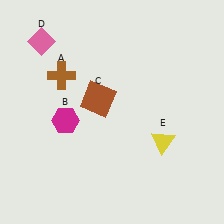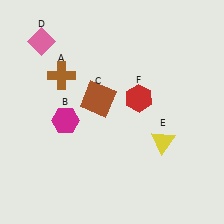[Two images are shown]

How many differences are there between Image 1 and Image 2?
There is 1 difference between the two images.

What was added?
A red hexagon (F) was added in Image 2.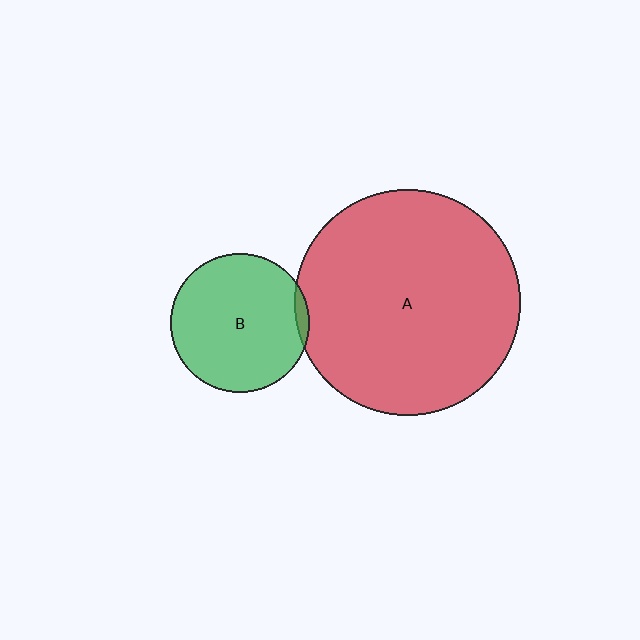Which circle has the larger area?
Circle A (red).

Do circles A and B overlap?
Yes.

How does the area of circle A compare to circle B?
Approximately 2.6 times.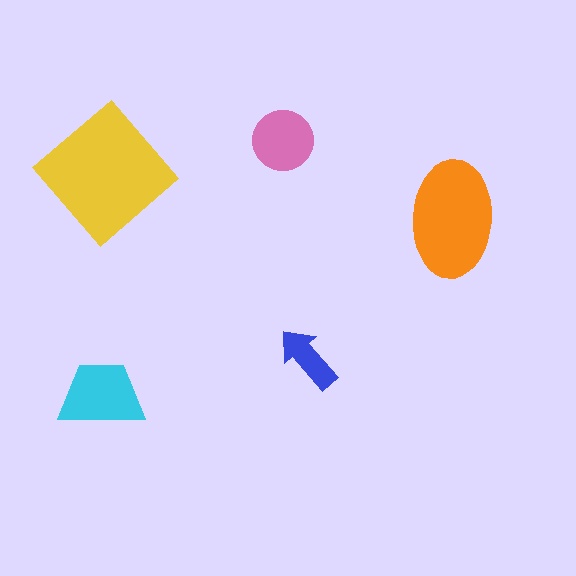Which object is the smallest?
The blue arrow.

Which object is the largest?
The yellow diamond.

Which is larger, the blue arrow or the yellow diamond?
The yellow diamond.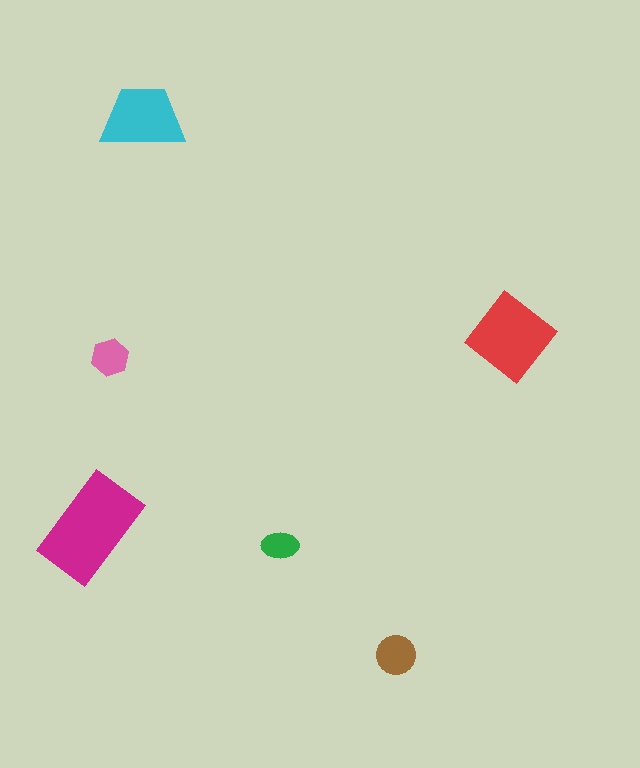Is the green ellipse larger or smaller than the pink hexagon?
Smaller.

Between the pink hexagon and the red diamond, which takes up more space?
The red diamond.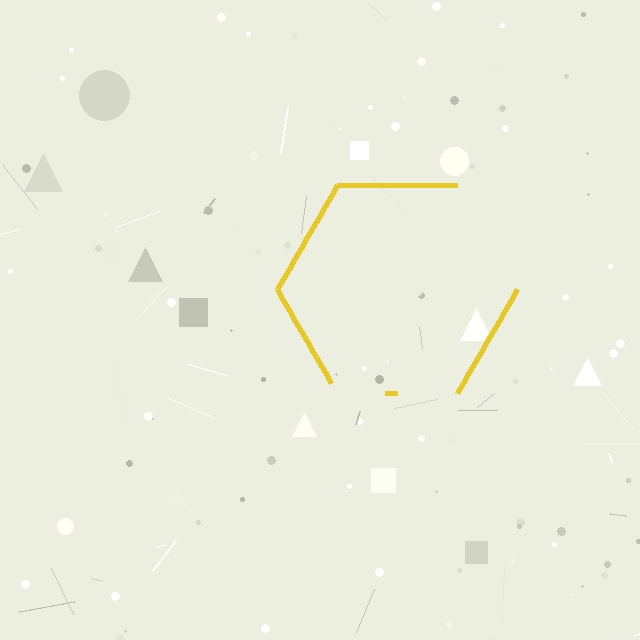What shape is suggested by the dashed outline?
The dashed outline suggests a hexagon.